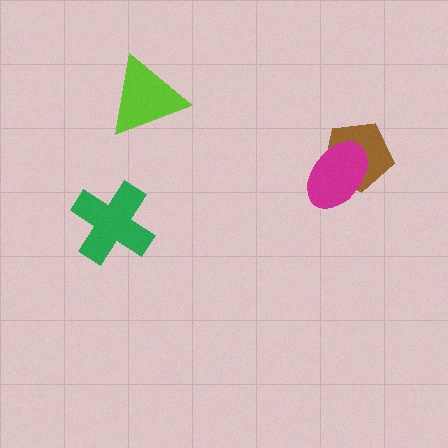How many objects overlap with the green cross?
0 objects overlap with the green cross.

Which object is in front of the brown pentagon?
The magenta ellipse is in front of the brown pentagon.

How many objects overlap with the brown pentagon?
1 object overlaps with the brown pentagon.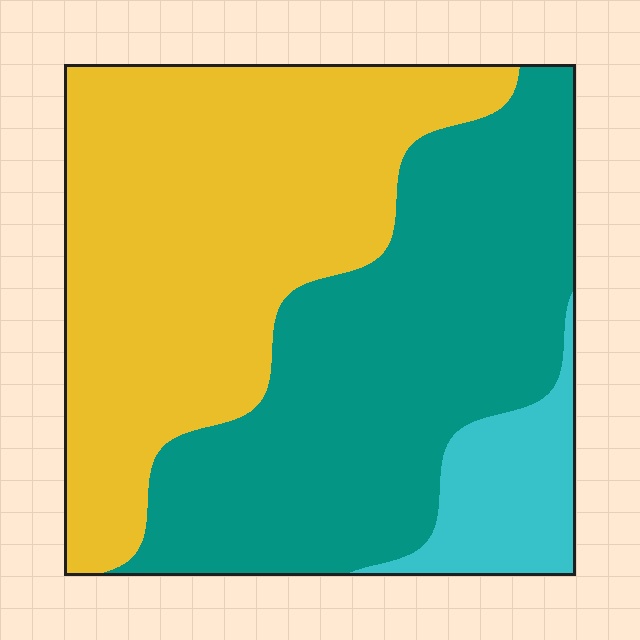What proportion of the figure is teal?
Teal covers about 45% of the figure.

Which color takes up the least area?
Cyan, at roughly 10%.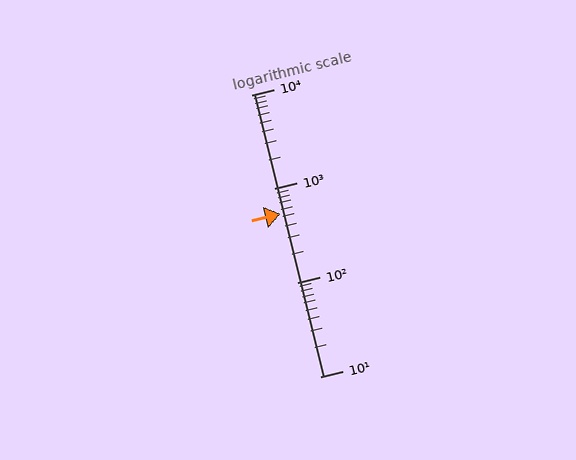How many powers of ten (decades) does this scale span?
The scale spans 3 decades, from 10 to 10000.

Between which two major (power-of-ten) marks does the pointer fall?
The pointer is between 100 and 1000.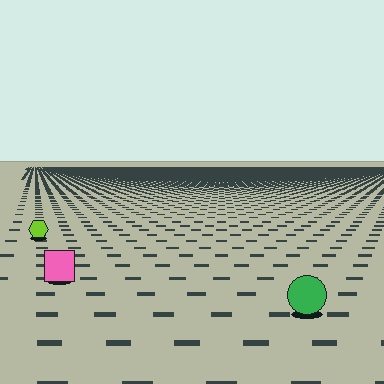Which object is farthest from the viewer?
The lime hexagon is farthest from the viewer. It appears smaller and the ground texture around it is denser.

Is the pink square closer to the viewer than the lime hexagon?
Yes. The pink square is closer — you can tell from the texture gradient: the ground texture is coarser near it.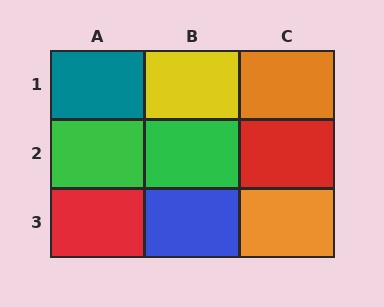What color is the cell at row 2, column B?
Green.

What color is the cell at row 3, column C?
Orange.